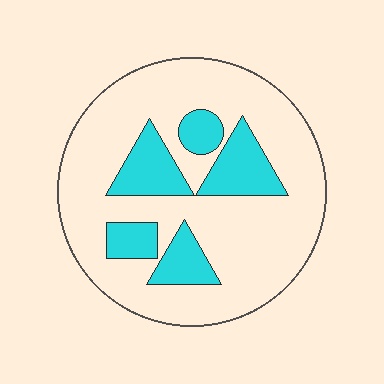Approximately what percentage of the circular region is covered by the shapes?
Approximately 25%.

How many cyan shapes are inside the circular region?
5.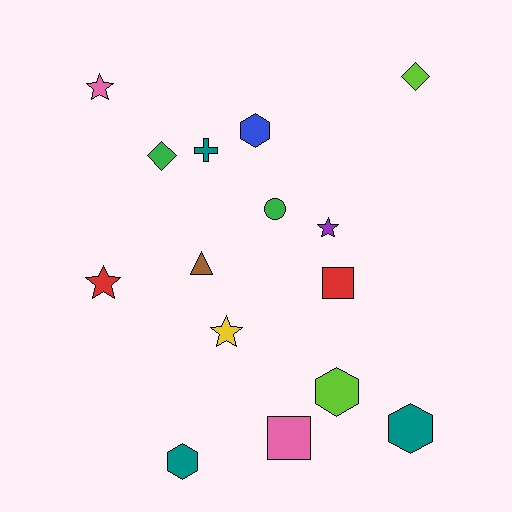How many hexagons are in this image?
There are 4 hexagons.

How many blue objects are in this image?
There is 1 blue object.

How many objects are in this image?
There are 15 objects.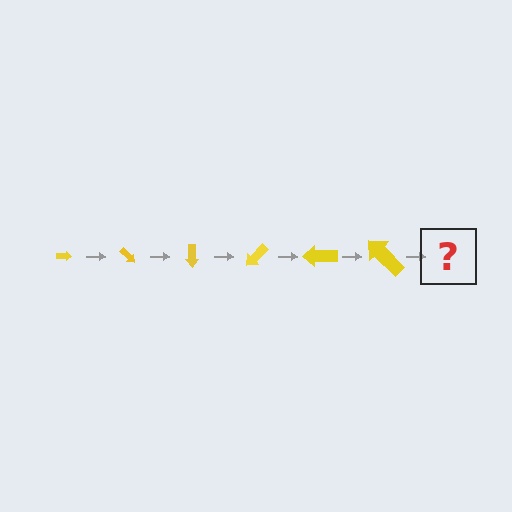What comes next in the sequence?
The next element should be an arrow, larger than the previous one and rotated 270 degrees from the start.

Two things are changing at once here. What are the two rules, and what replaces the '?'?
The two rules are that the arrow grows larger each step and it rotates 45 degrees each step. The '?' should be an arrow, larger than the previous one and rotated 270 degrees from the start.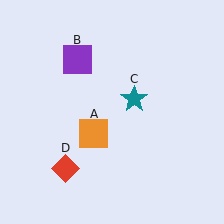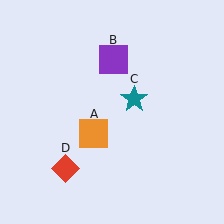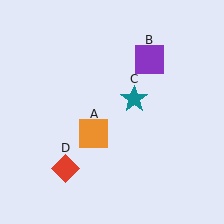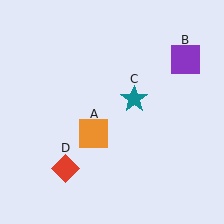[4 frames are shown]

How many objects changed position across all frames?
1 object changed position: purple square (object B).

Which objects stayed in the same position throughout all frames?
Orange square (object A) and teal star (object C) and red diamond (object D) remained stationary.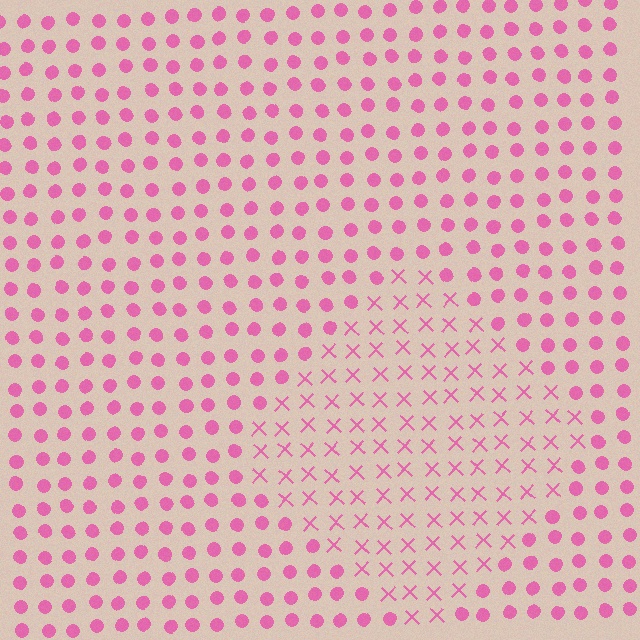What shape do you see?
I see a diamond.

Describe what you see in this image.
The image is filled with small pink elements arranged in a uniform grid. A diamond-shaped region contains X marks, while the surrounding area contains circles. The boundary is defined purely by the change in element shape.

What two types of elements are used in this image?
The image uses X marks inside the diamond region and circles outside it.